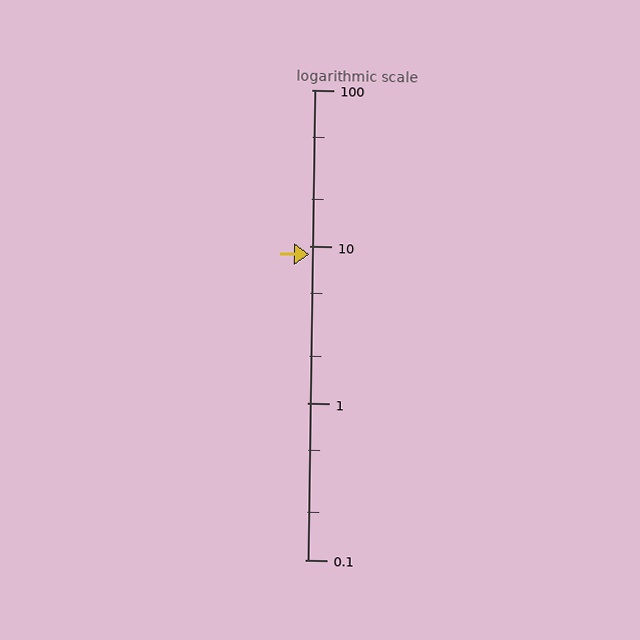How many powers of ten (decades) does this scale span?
The scale spans 3 decades, from 0.1 to 100.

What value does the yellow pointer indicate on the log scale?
The pointer indicates approximately 8.9.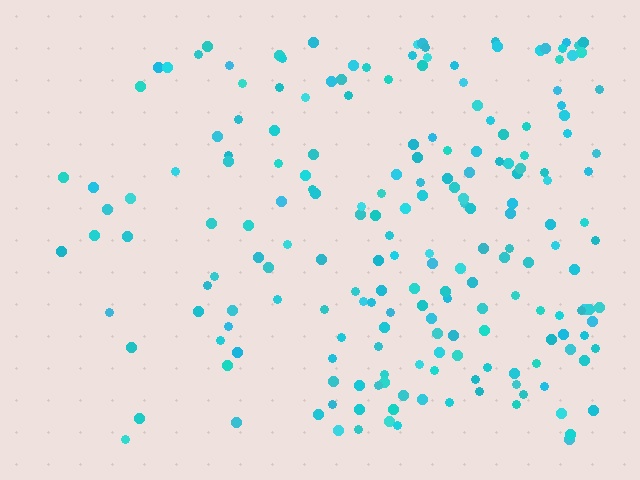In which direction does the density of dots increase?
From left to right, with the right side densest.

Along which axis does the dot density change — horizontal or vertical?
Horizontal.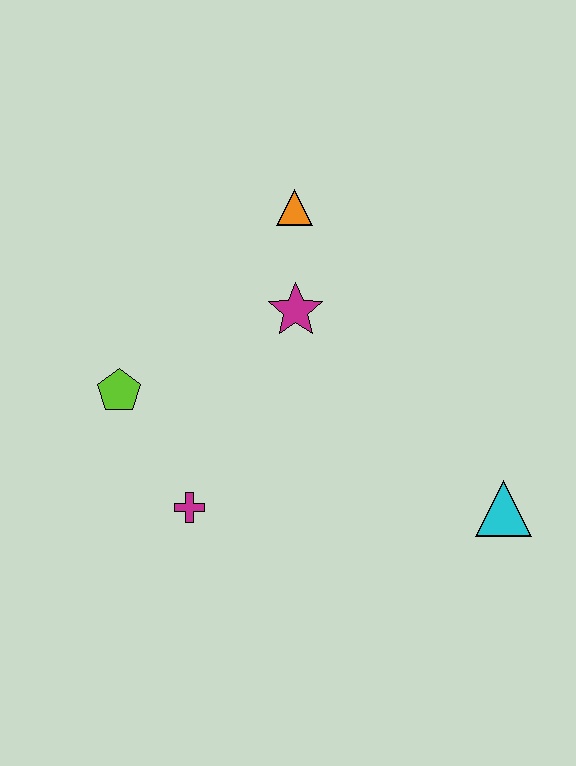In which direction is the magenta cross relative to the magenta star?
The magenta cross is below the magenta star.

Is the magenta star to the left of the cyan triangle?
Yes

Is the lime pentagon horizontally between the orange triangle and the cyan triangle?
No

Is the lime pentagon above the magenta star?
No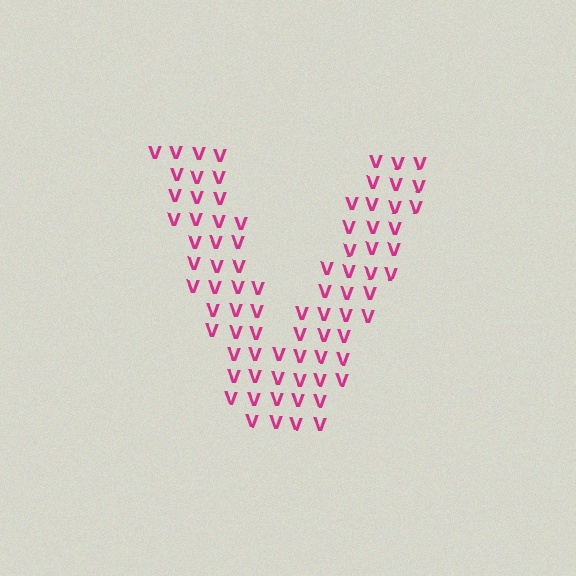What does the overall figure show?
The overall figure shows the letter V.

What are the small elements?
The small elements are letter V's.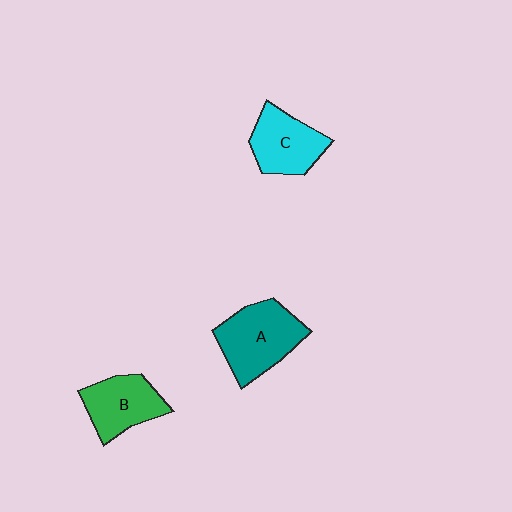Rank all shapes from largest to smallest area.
From largest to smallest: A (teal), C (cyan), B (green).